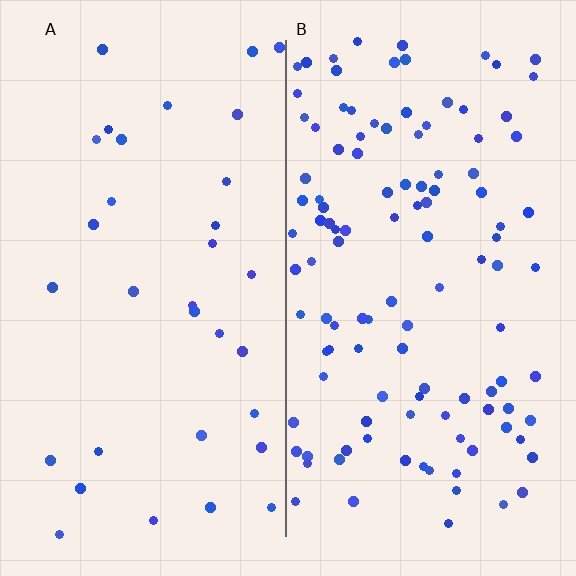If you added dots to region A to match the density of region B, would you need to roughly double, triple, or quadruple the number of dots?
Approximately quadruple.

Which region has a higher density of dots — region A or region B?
B (the right).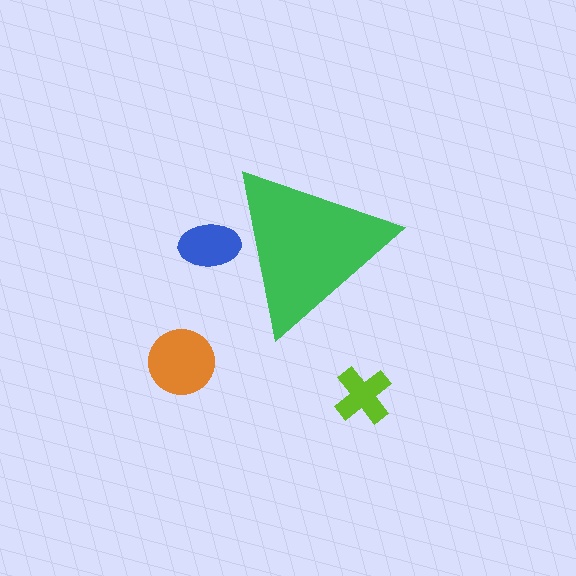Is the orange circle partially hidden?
No, the orange circle is fully visible.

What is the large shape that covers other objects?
A green triangle.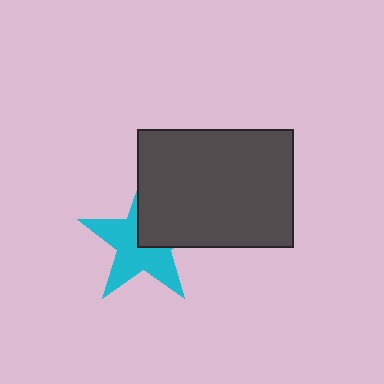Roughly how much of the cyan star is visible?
About half of it is visible (roughly 62%).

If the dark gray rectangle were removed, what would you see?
You would see the complete cyan star.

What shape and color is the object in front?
The object in front is a dark gray rectangle.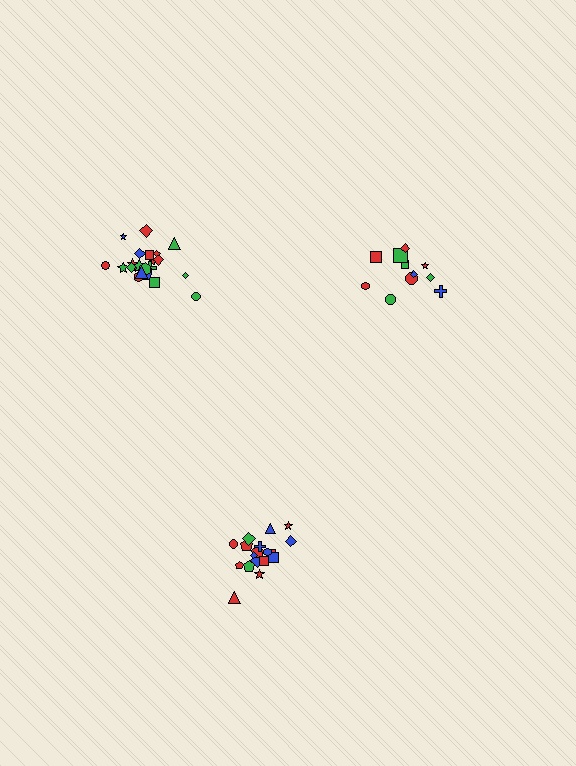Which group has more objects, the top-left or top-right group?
The top-left group.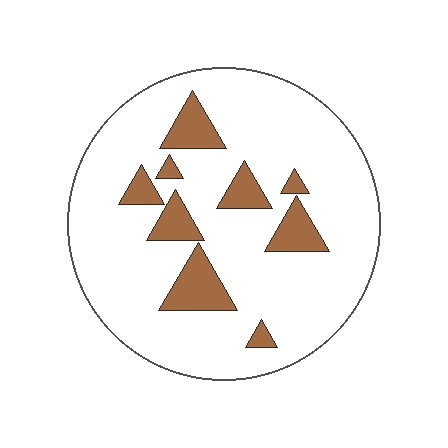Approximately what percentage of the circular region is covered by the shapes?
Approximately 15%.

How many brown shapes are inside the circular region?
9.